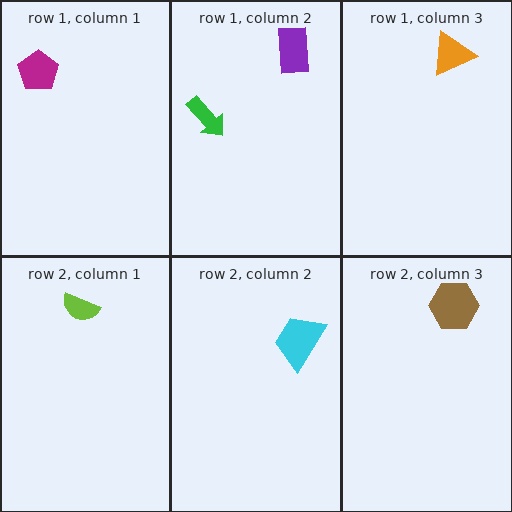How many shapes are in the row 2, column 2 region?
1.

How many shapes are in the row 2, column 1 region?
1.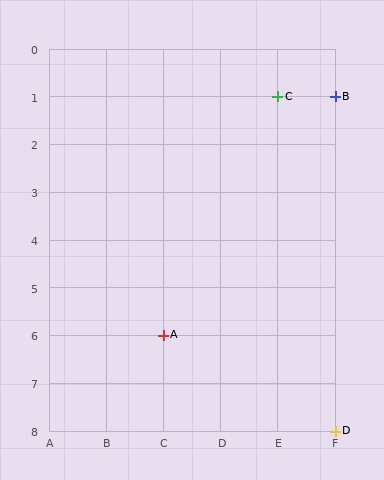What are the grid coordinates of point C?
Point C is at grid coordinates (E, 1).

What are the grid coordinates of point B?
Point B is at grid coordinates (F, 1).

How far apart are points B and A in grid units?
Points B and A are 3 columns and 5 rows apart (about 5.8 grid units diagonally).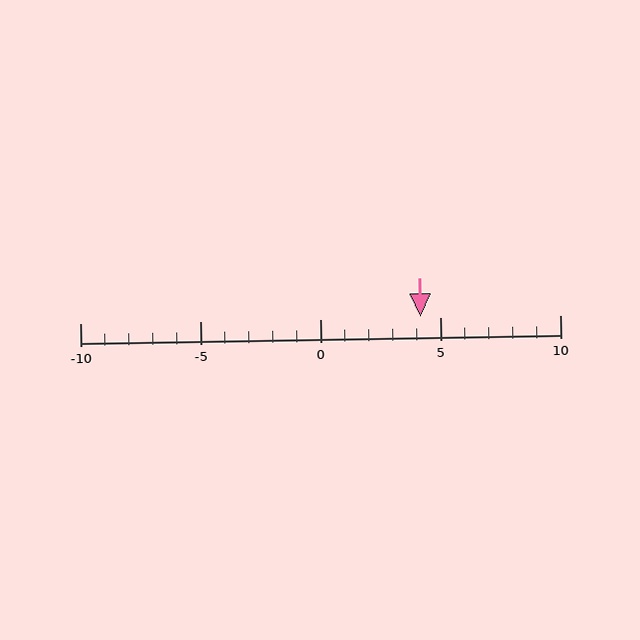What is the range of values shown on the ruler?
The ruler shows values from -10 to 10.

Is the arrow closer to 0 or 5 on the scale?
The arrow is closer to 5.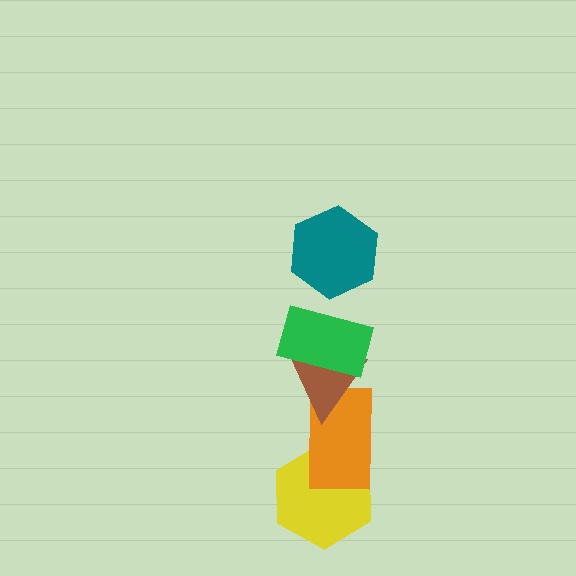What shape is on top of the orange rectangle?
The brown triangle is on top of the orange rectangle.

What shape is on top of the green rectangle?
The teal hexagon is on top of the green rectangle.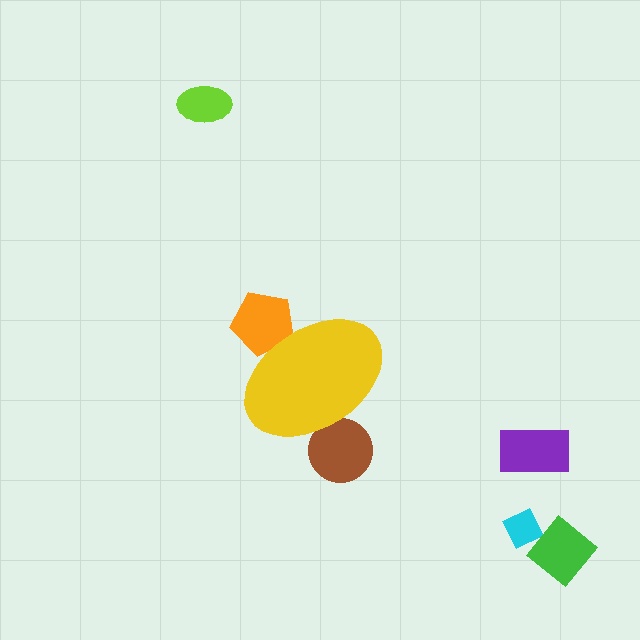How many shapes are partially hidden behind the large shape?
2 shapes are partially hidden.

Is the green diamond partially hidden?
No, the green diamond is fully visible.